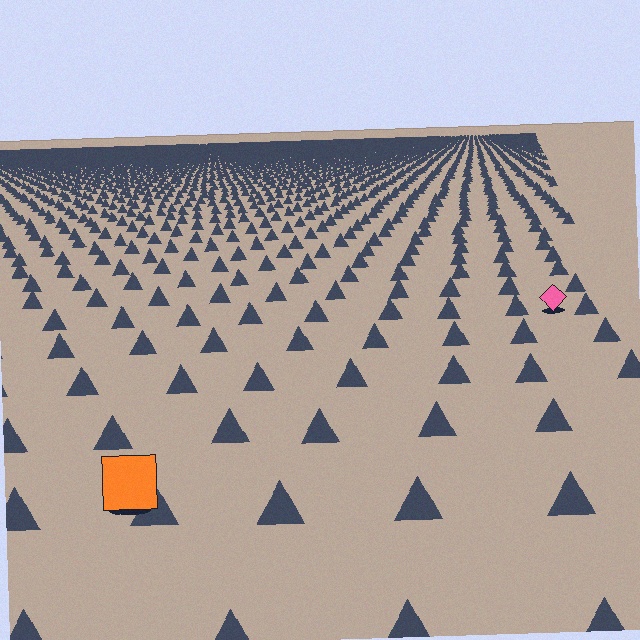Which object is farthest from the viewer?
The pink diamond is farthest from the viewer. It appears smaller and the ground texture around it is denser.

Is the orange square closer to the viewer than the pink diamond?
Yes. The orange square is closer — you can tell from the texture gradient: the ground texture is coarser near it.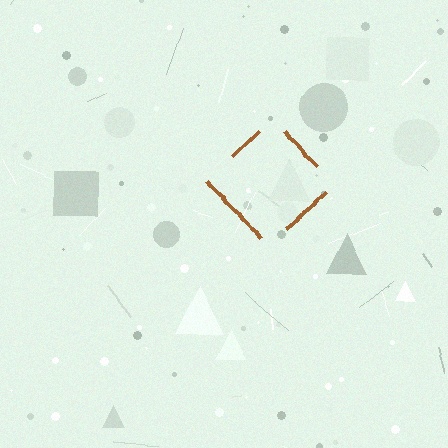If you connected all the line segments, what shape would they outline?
They would outline a diamond.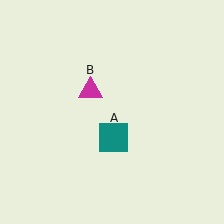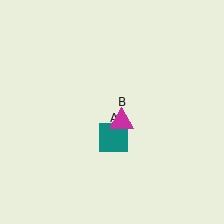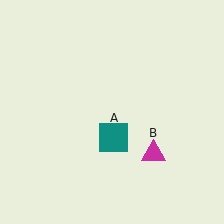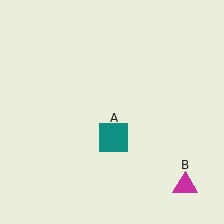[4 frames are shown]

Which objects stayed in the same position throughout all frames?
Teal square (object A) remained stationary.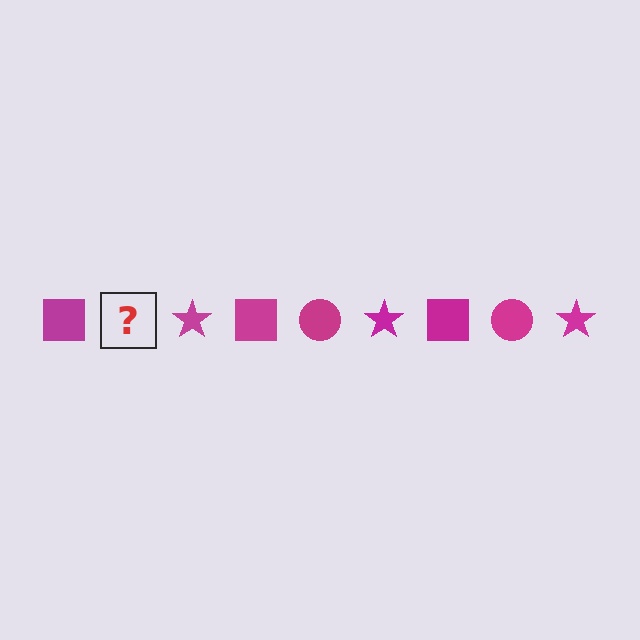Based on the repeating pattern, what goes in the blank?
The blank should be a magenta circle.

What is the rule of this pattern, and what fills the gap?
The rule is that the pattern cycles through square, circle, star shapes in magenta. The gap should be filled with a magenta circle.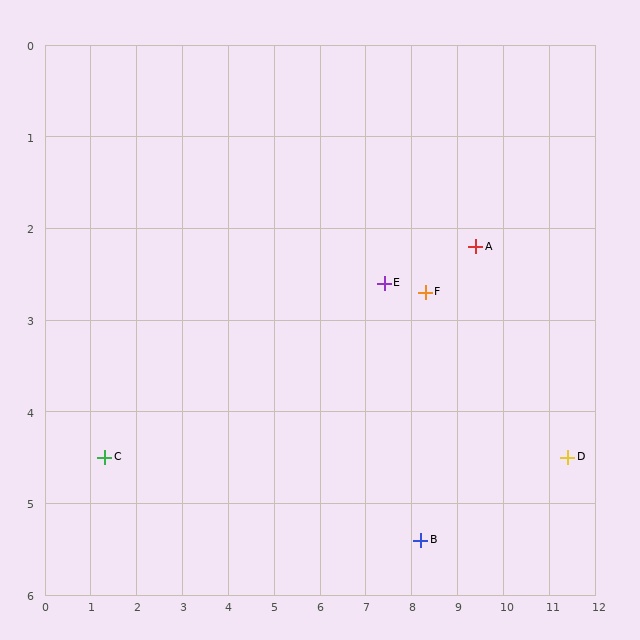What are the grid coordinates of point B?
Point B is at approximately (8.2, 5.4).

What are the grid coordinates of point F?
Point F is at approximately (8.3, 2.7).